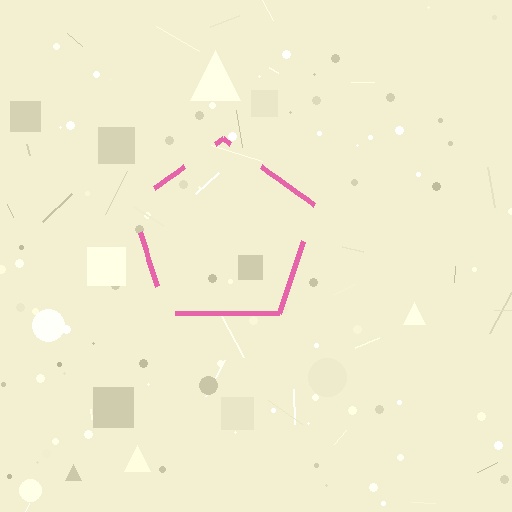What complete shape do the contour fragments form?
The contour fragments form a pentagon.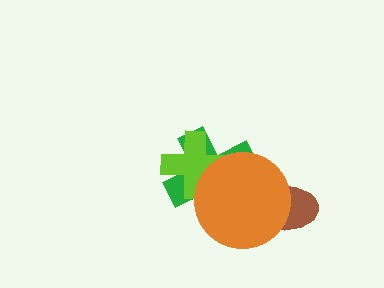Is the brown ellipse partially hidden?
Yes, it is partially covered by another shape.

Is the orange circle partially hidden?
No, no other shape covers it.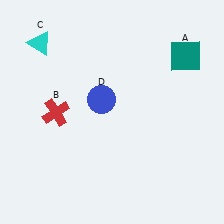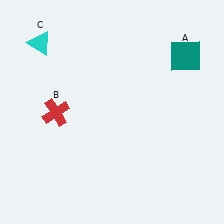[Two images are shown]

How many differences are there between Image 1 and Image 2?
There is 1 difference between the two images.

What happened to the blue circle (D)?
The blue circle (D) was removed in Image 2. It was in the top-left area of Image 1.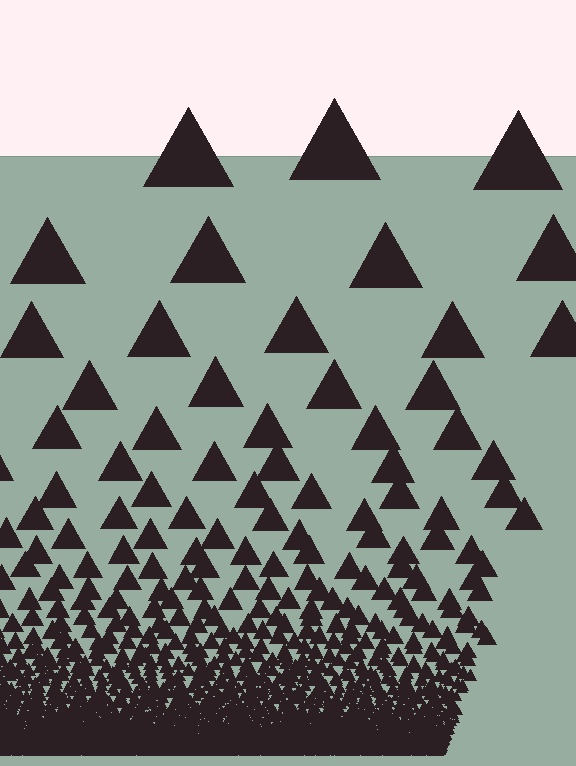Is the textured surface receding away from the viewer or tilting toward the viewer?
The surface appears to tilt toward the viewer. Texture elements get larger and sparser toward the top.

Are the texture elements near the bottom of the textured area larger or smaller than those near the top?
Smaller. The gradient is inverted — elements near the bottom are smaller and denser.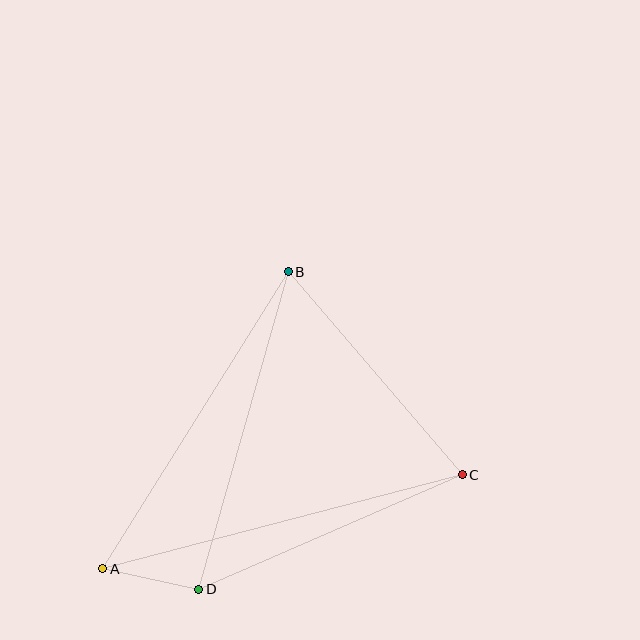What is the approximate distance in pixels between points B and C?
The distance between B and C is approximately 267 pixels.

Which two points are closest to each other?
Points A and D are closest to each other.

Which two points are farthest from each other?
Points A and C are farthest from each other.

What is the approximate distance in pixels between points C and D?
The distance between C and D is approximately 288 pixels.